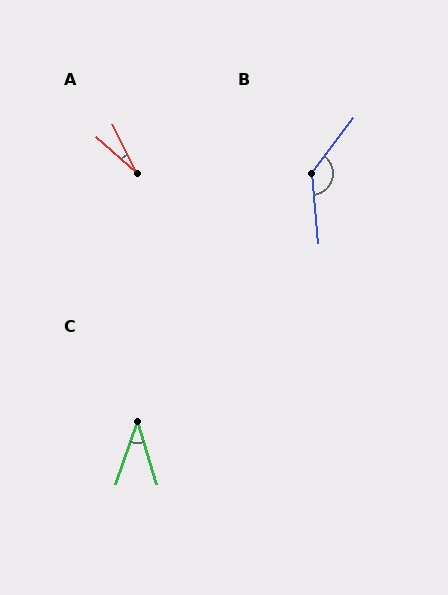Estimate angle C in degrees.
Approximately 36 degrees.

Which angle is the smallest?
A, at approximately 22 degrees.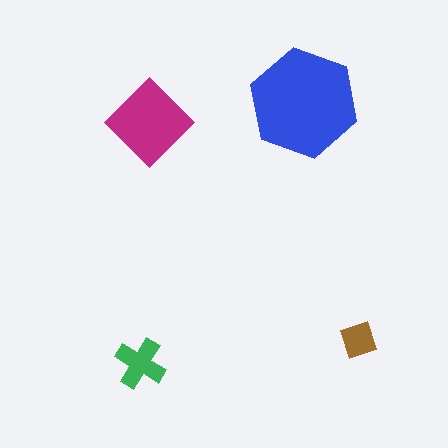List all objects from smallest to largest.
The brown square, the green cross, the magenta diamond, the blue hexagon.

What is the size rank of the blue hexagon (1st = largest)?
1st.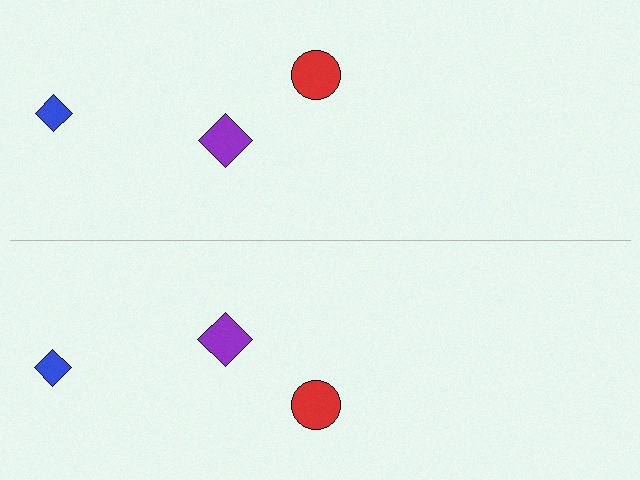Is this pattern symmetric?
Yes, this pattern has bilateral (reflection) symmetry.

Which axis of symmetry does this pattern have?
The pattern has a horizontal axis of symmetry running through the center of the image.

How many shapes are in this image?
There are 6 shapes in this image.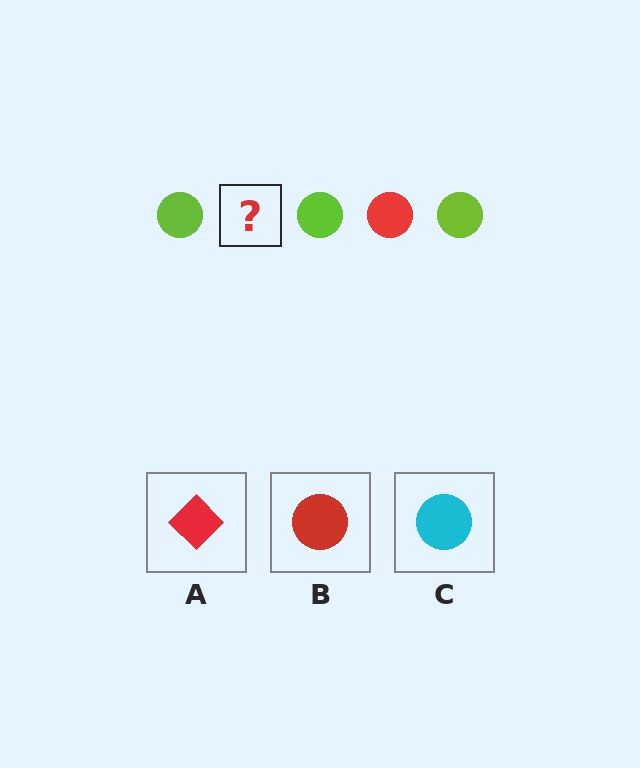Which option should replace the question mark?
Option B.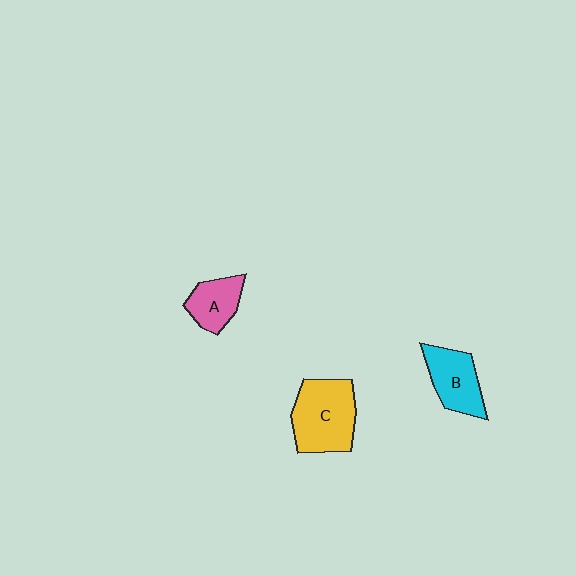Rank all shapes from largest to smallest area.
From largest to smallest: C (yellow), B (cyan), A (pink).